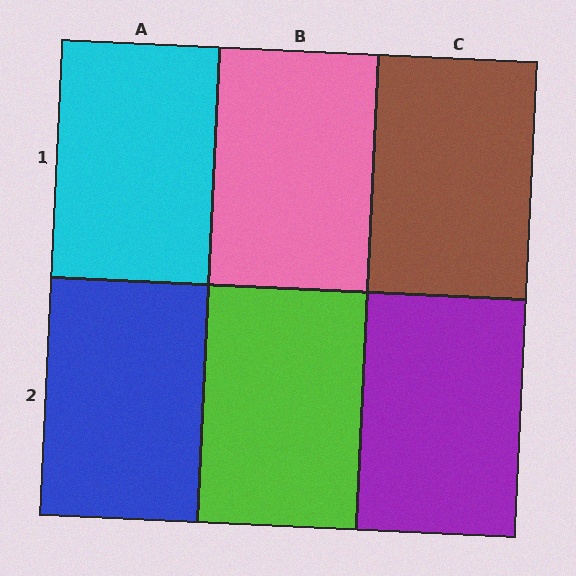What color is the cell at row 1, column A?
Cyan.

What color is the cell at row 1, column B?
Pink.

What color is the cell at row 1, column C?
Brown.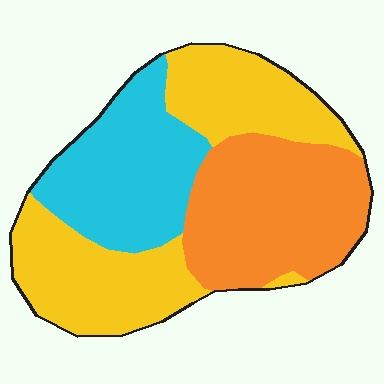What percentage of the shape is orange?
Orange takes up about one third (1/3) of the shape.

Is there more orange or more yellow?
Yellow.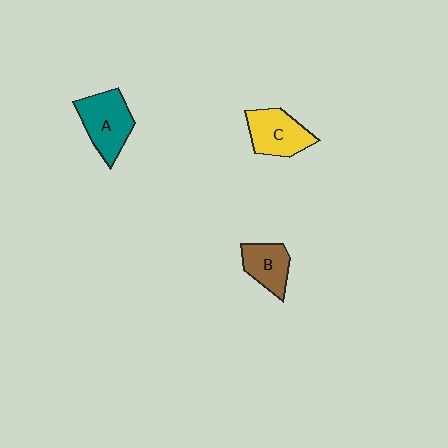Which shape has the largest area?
Shape A (teal).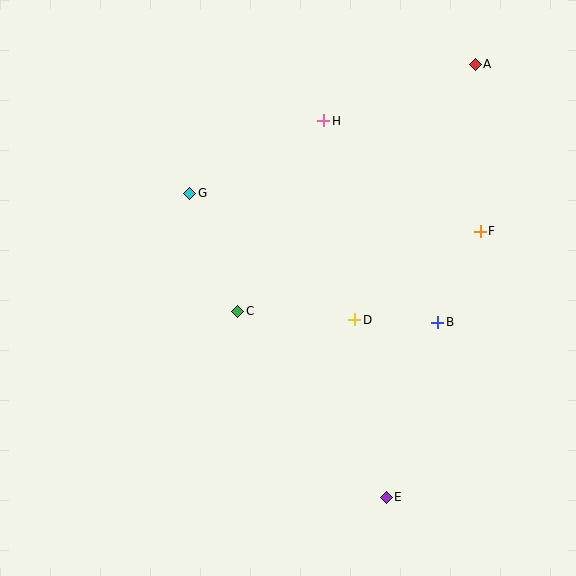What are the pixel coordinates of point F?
Point F is at (480, 231).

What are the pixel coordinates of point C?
Point C is at (238, 311).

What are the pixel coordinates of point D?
Point D is at (355, 320).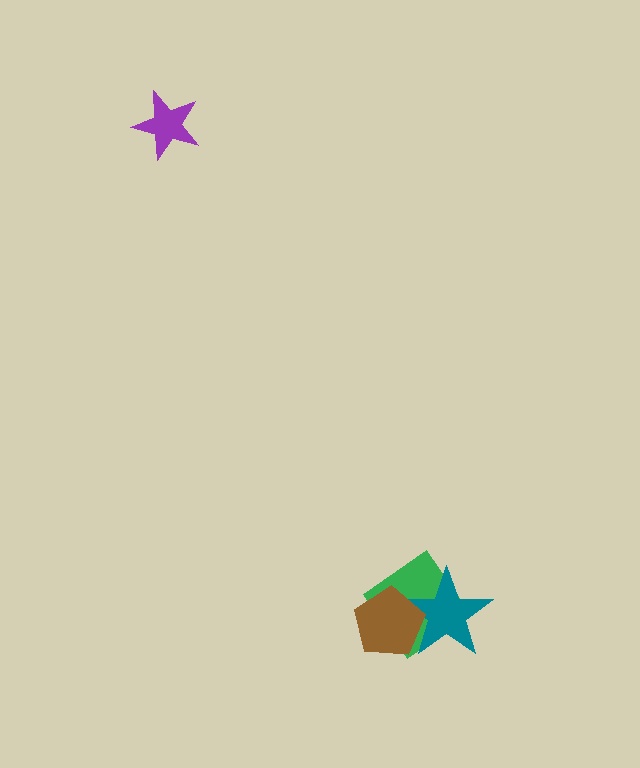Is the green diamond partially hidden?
Yes, it is partially covered by another shape.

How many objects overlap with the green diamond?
2 objects overlap with the green diamond.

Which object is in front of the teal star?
The brown pentagon is in front of the teal star.